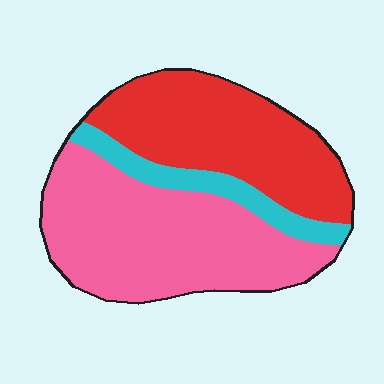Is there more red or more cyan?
Red.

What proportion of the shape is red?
Red covers roughly 40% of the shape.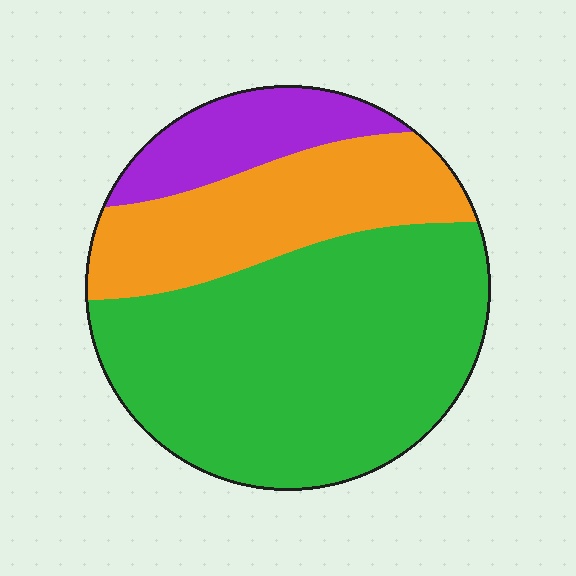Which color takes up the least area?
Purple, at roughly 15%.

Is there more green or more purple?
Green.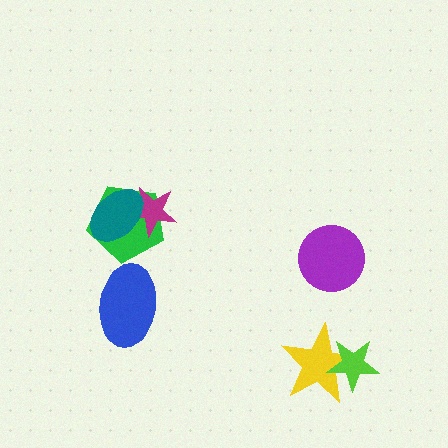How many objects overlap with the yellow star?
1 object overlaps with the yellow star.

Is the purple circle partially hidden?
No, no other shape covers it.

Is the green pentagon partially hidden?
Yes, it is partially covered by another shape.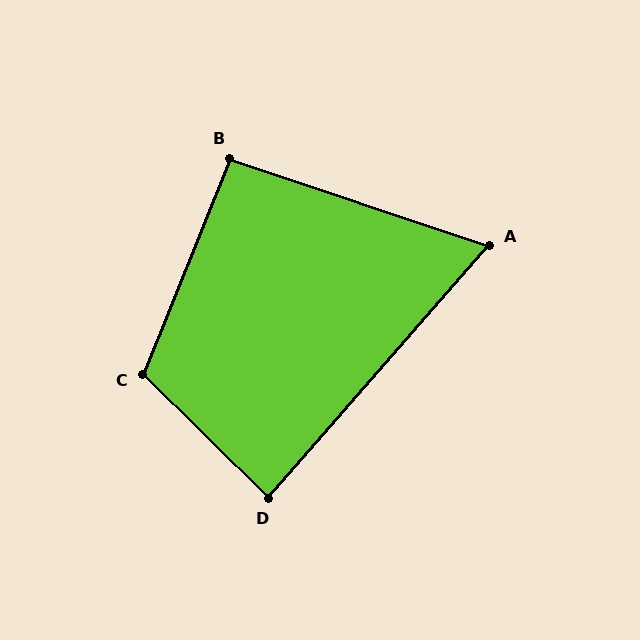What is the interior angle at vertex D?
Approximately 87 degrees (approximately right).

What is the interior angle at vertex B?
Approximately 93 degrees (approximately right).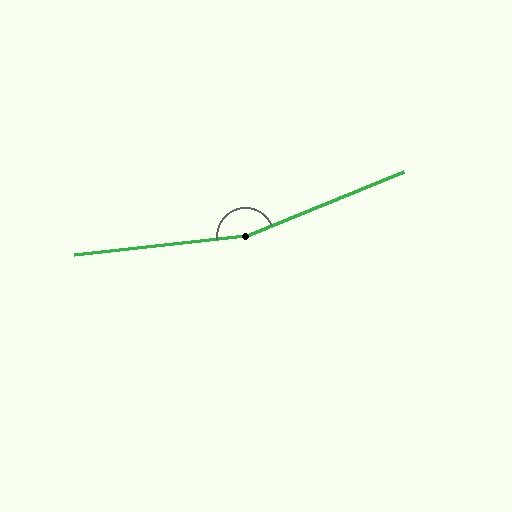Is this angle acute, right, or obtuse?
It is obtuse.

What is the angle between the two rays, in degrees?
Approximately 164 degrees.